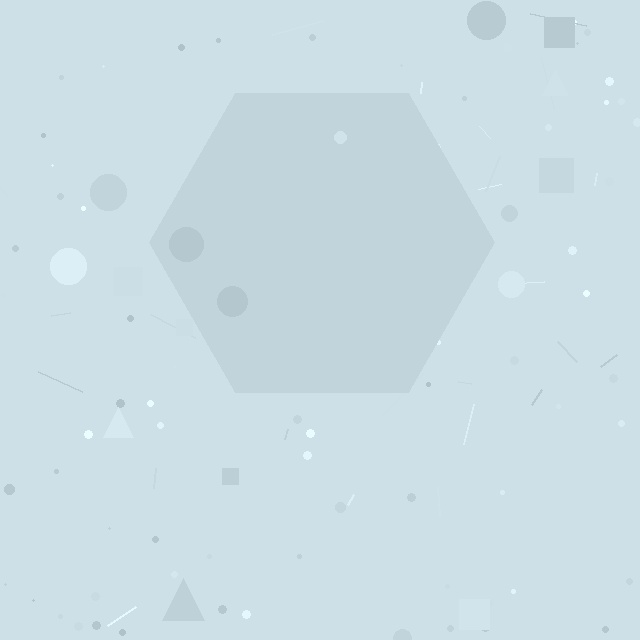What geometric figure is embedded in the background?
A hexagon is embedded in the background.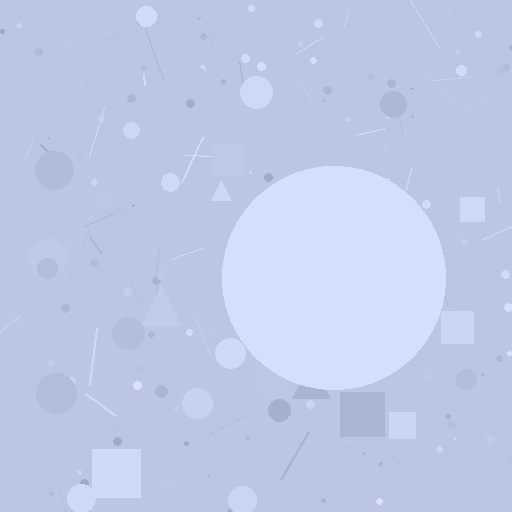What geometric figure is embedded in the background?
A circle is embedded in the background.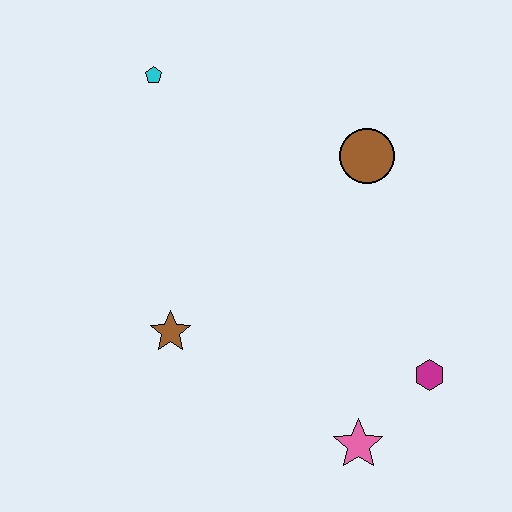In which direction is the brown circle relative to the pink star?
The brown circle is above the pink star.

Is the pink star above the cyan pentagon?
No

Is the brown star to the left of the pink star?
Yes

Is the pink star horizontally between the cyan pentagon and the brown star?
No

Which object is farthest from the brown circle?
The pink star is farthest from the brown circle.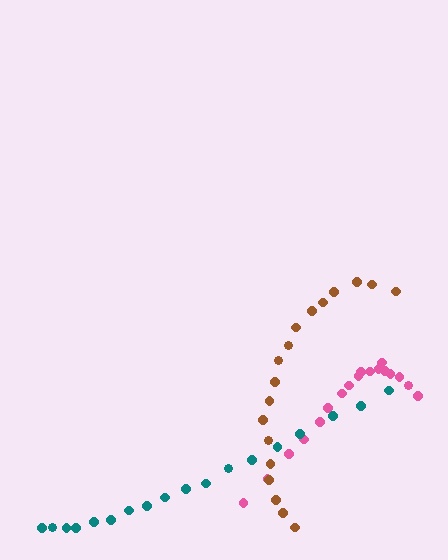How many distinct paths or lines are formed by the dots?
There are 3 distinct paths.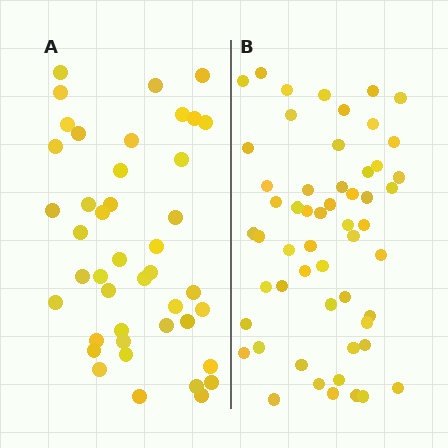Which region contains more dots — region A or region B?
Region B (the right region) has more dots.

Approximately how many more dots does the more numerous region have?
Region B has roughly 12 or so more dots than region A.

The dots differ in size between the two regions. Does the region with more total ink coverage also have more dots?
No. Region A has more total ink coverage because its dots are larger, but region B actually contains more individual dots. Total area can be misleading — the number of items is what matters here.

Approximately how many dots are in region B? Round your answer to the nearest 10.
About 60 dots. (The exact count is 55, which rounds to 60.)